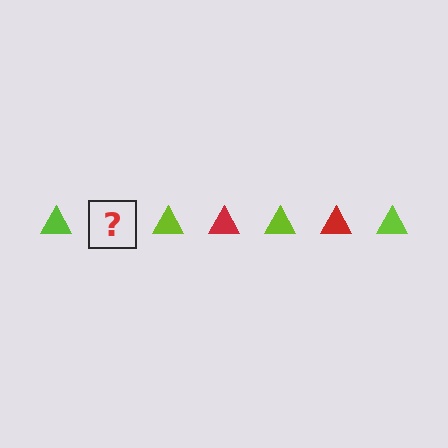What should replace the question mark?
The question mark should be replaced with a red triangle.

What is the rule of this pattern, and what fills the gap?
The rule is that the pattern cycles through lime, red triangles. The gap should be filled with a red triangle.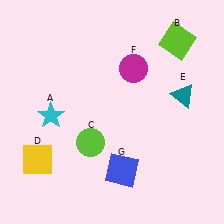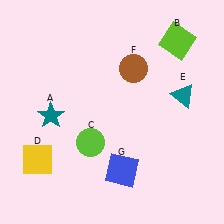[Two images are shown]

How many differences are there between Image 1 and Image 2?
There are 2 differences between the two images.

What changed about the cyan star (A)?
In Image 1, A is cyan. In Image 2, it changed to teal.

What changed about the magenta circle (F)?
In Image 1, F is magenta. In Image 2, it changed to brown.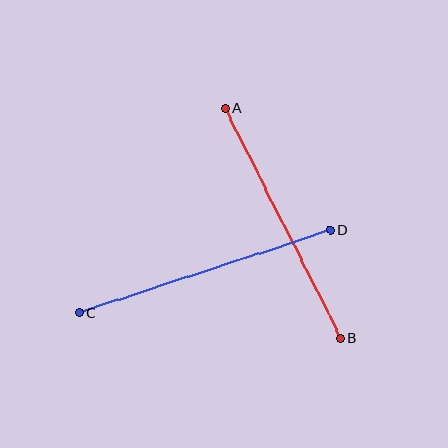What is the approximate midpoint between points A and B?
The midpoint is at approximately (283, 223) pixels.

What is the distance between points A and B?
The distance is approximately 257 pixels.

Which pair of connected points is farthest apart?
Points C and D are farthest apart.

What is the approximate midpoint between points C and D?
The midpoint is at approximately (204, 271) pixels.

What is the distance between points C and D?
The distance is approximately 265 pixels.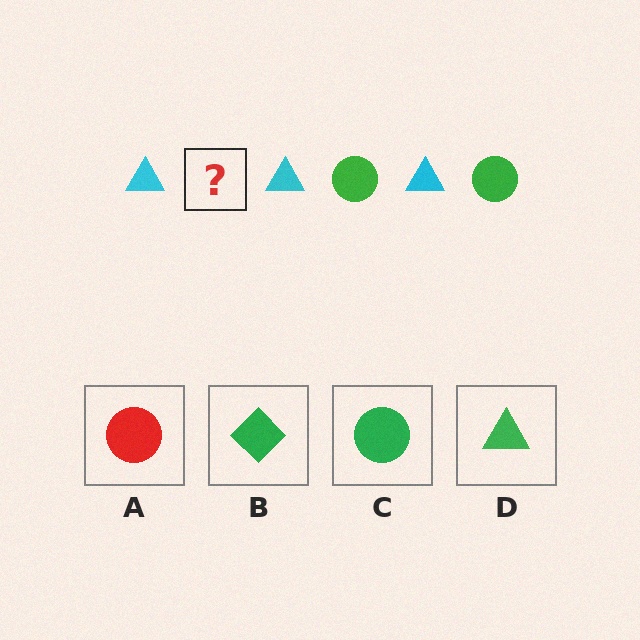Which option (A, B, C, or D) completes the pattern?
C.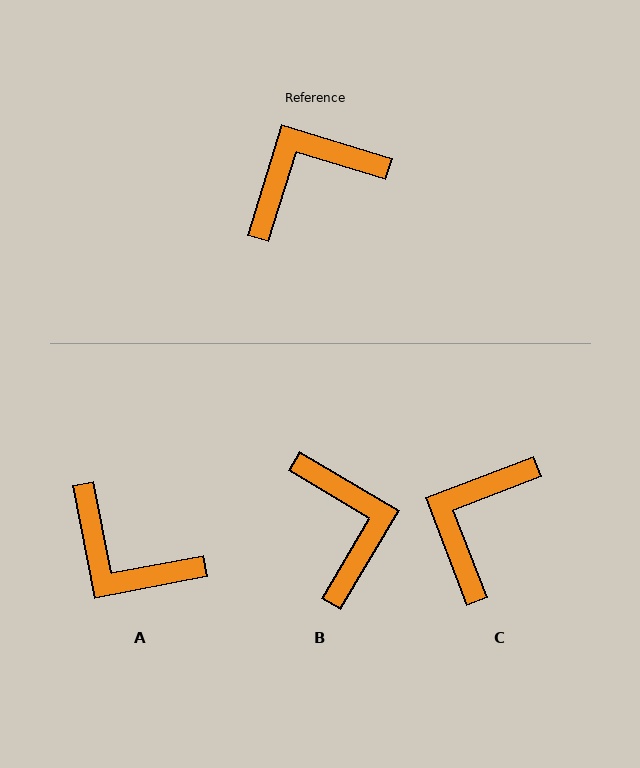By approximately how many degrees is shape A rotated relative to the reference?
Approximately 118 degrees counter-clockwise.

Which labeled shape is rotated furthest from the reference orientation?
A, about 118 degrees away.